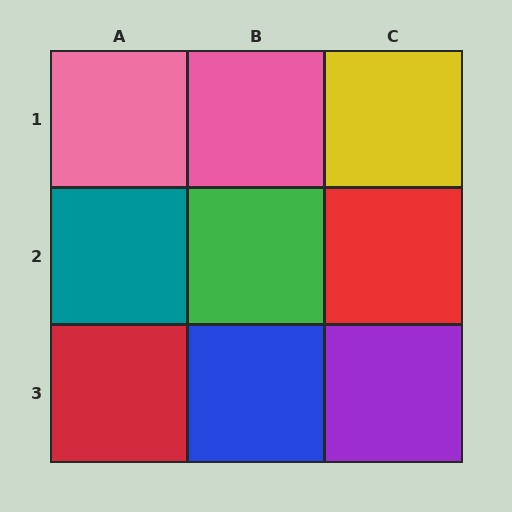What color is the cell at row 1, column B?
Pink.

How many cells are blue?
1 cell is blue.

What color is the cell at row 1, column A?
Pink.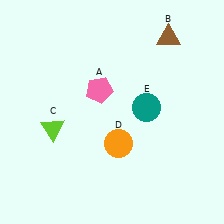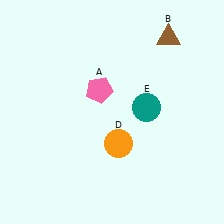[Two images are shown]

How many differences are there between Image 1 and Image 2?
There is 1 difference between the two images.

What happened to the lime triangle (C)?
The lime triangle (C) was removed in Image 2. It was in the bottom-left area of Image 1.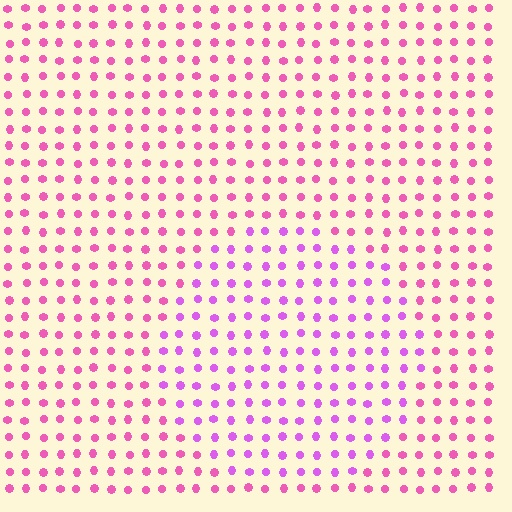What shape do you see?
I see a circle.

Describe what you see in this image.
The image is filled with small pink elements in a uniform arrangement. A circle-shaped region is visible where the elements are tinted to a slightly different hue, forming a subtle color boundary.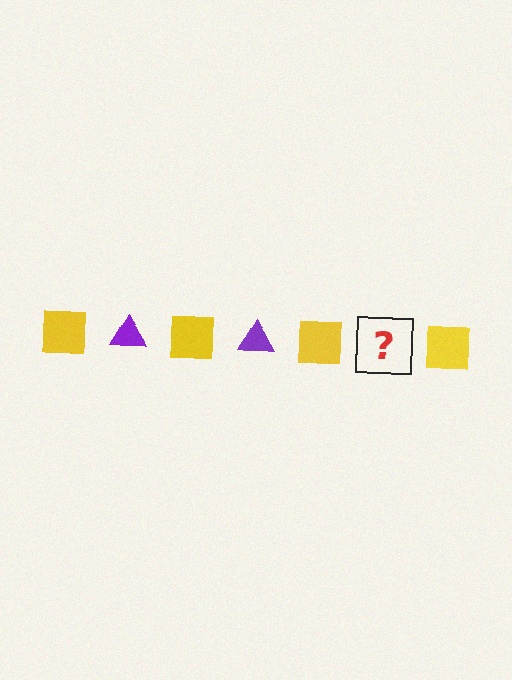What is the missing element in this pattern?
The missing element is a purple triangle.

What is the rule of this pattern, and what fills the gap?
The rule is that the pattern alternates between yellow square and purple triangle. The gap should be filled with a purple triangle.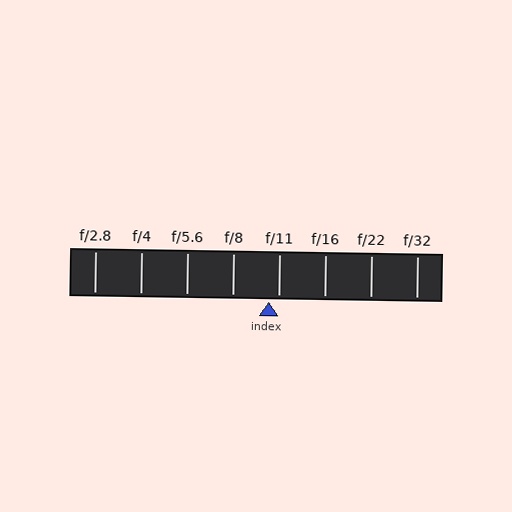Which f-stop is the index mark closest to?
The index mark is closest to f/11.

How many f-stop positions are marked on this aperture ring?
There are 8 f-stop positions marked.